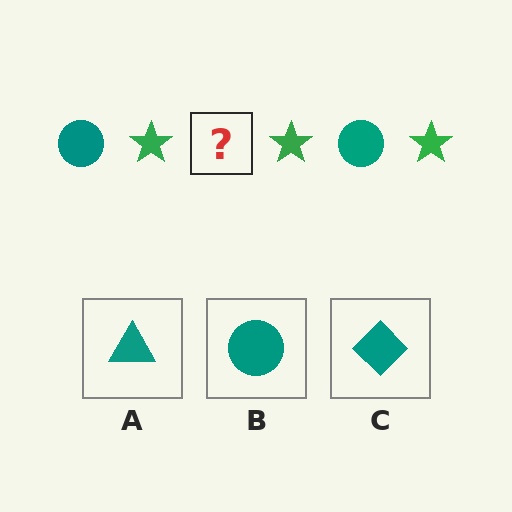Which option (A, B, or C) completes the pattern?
B.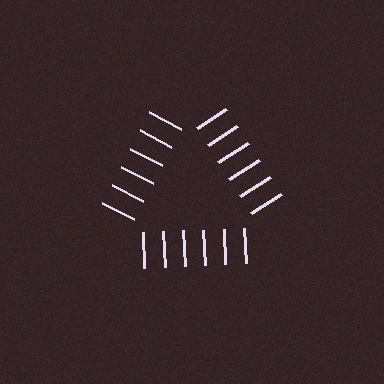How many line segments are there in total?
18 — 6 along each of the 3 edges.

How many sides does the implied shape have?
3 sides — the line-ends trace a triangle.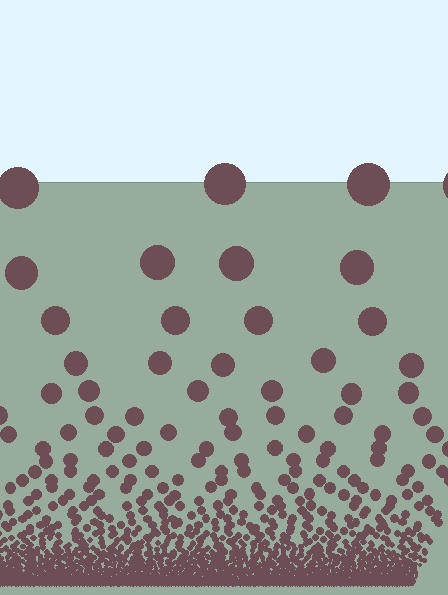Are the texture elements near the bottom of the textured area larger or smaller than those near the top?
Smaller. The gradient is inverted — elements near the bottom are smaller and denser.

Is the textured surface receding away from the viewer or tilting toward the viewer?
The surface appears to tilt toward the viewer. Texture elements get larger and sparser toward the top.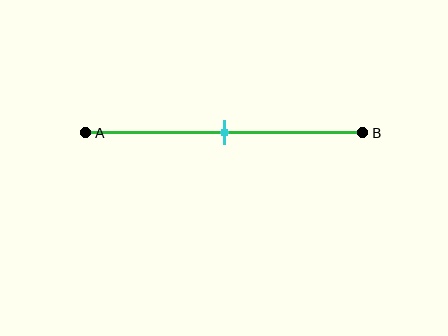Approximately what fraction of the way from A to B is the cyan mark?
The cyan mark is approximately 50% of the way from A to B.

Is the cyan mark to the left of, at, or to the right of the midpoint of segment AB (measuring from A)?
The cyan mark is approximately at the midpoint of segment AB.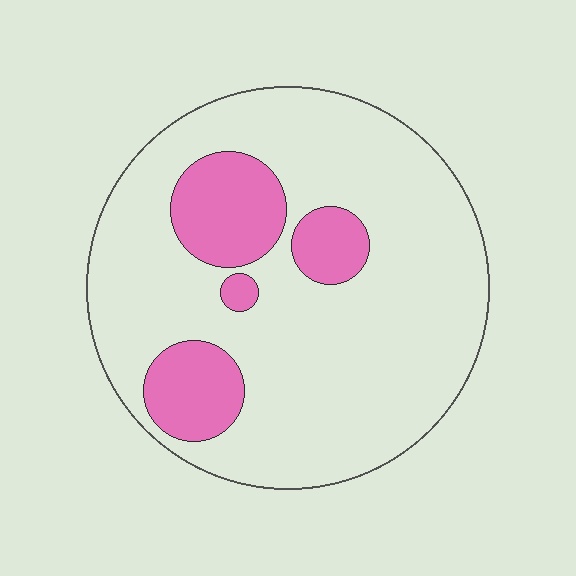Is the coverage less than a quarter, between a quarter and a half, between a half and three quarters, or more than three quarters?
Less than a quarter.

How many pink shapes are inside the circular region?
4.